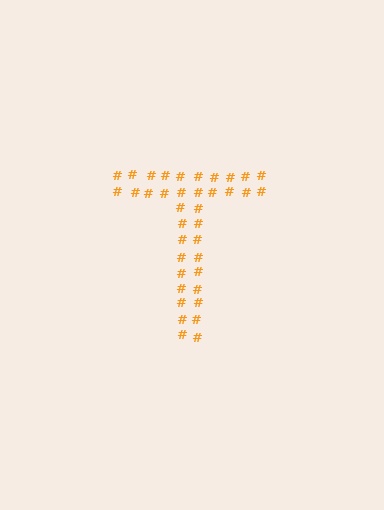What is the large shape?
The large shape is the letter T.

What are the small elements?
The small elements are hash symbols.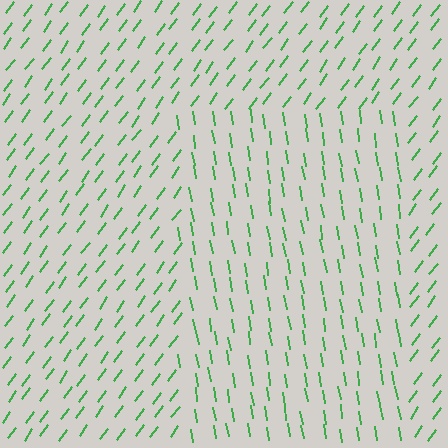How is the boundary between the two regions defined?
The boundary is defined purely by a change in line orientation (approximately 45 degrees difference). All lines are the same color and thickness.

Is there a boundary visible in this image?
Yes, there is a texture boundary formed by a change in line orientation.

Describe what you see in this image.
The image is filled with small green line segments. A rectangle region in the image has lines oriented differently from the surrounding lines, creating a visible texture boundary.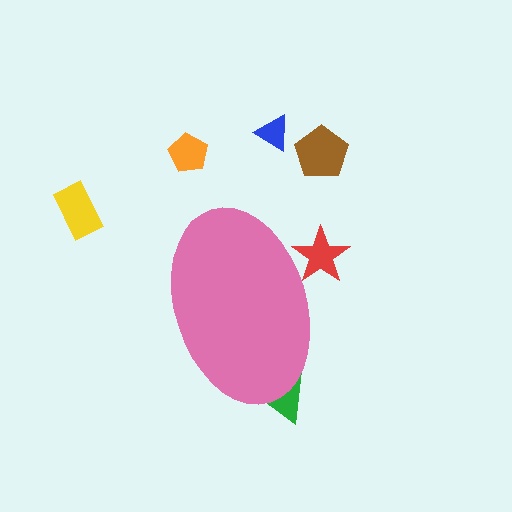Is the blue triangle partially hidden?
No, the blue triangle is fully visible.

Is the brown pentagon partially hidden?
No, the brown pentagon is fully visible.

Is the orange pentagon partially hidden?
No, the orange pentagon is fully visible.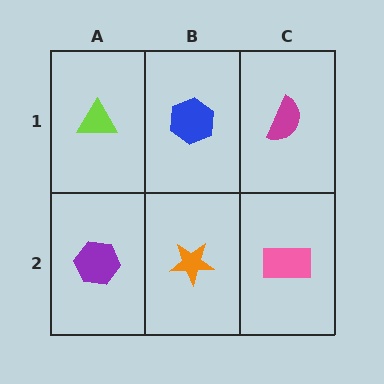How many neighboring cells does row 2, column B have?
3.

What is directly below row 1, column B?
An orange star.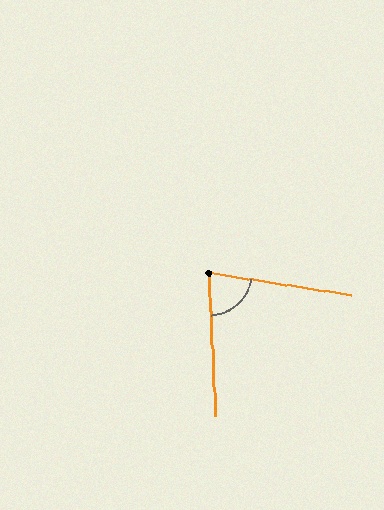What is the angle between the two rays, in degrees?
Approximately 78 degrees.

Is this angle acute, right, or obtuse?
It is acute.